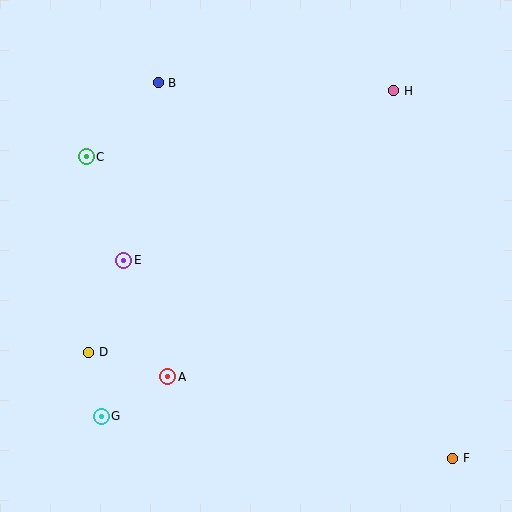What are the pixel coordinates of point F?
Point F is at (453, 458).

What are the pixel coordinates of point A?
Point A is at (168, 377).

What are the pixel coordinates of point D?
Point D is at (89, 352).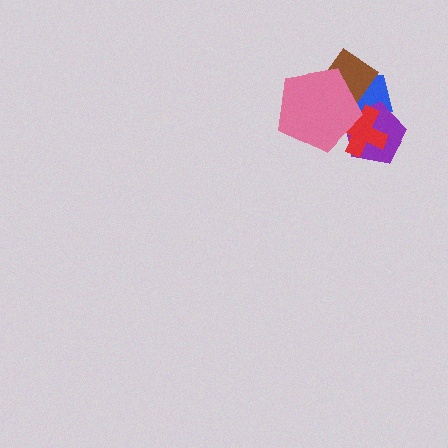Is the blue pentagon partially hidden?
Yes, it is partially covered by another shape.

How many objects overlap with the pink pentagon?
4 objects overlap with the pink pentagon.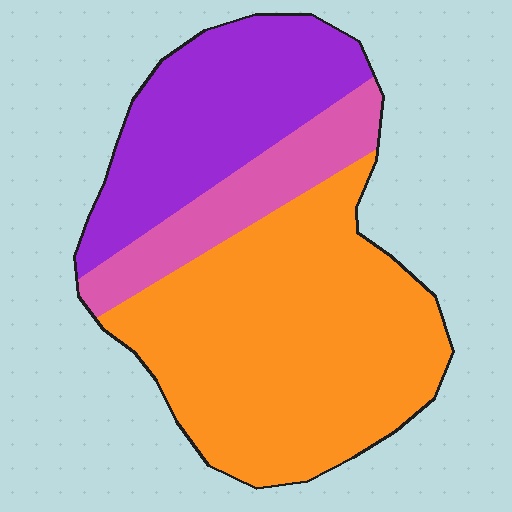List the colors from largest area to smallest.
From largest to smallest: orange, purple, pink.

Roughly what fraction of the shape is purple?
Purple covers roughly 30% of the shape.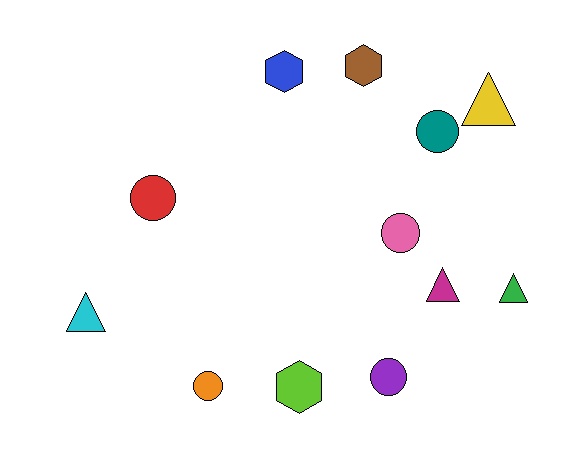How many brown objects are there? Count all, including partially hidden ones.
There is 1 brown object.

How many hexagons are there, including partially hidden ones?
There are 3 hexagons.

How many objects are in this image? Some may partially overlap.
There are 12 objects.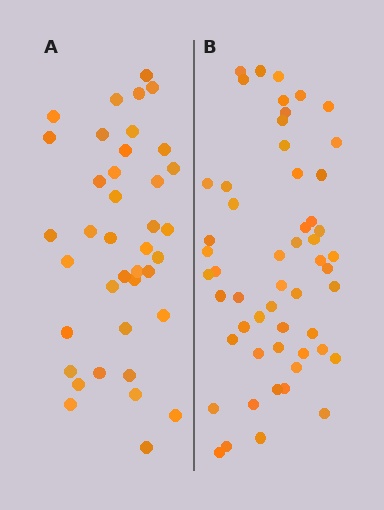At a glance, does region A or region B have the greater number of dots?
Region B (the right region) has more dots.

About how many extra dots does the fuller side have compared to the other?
Region B has approximately 15 more dots than region A.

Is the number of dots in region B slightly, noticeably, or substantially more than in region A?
Region B has noticeably more, but not dramatically so. The ratio is roughly 1.4 to 1.